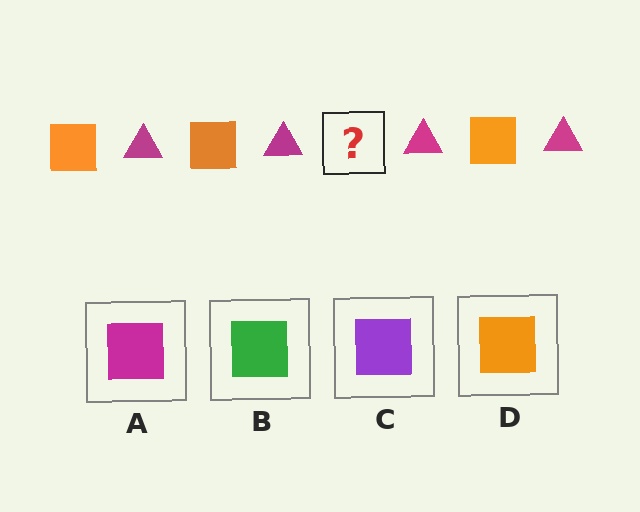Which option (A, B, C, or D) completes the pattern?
D.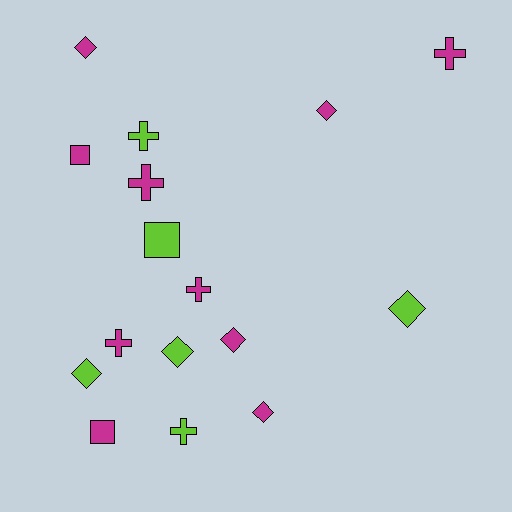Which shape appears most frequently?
Diamond, with 7 objects.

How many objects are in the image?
There are 16 objects.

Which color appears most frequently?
Magenta, with 10 objects.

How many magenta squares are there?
There are 2 magenta squares.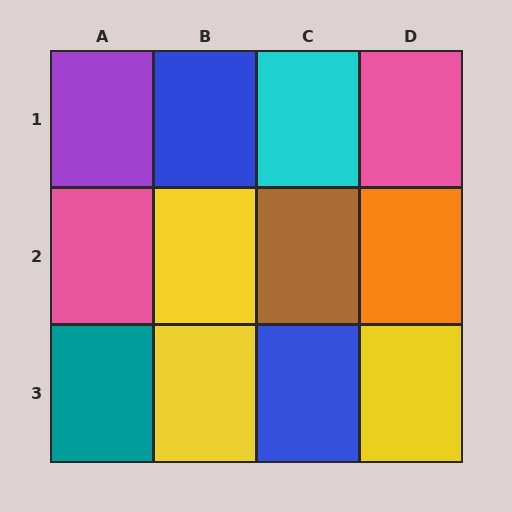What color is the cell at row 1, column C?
Cyan.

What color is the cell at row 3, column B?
Yellow.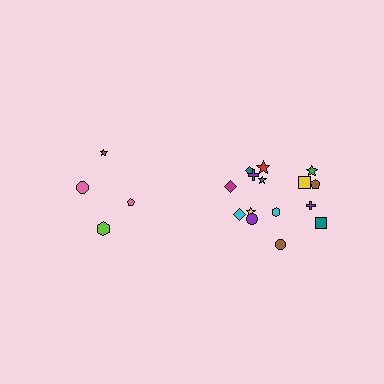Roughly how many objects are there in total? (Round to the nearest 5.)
Roughly 20 objects in total.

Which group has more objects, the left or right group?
The right group.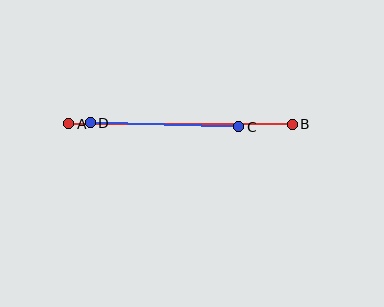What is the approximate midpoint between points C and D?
The midpoint is at approximately (165, 125) pixels.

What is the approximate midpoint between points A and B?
The midpoint is at approximately (181, 124) pixels.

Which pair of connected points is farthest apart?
Points A and B are farthest apart.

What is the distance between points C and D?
The distance is approximately 148 pixels.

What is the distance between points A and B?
The distance is approximately 223 pixels.